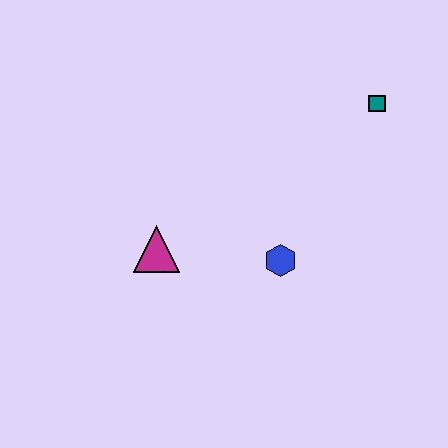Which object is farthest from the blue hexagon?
The teal square is farthest from the blue hexagon.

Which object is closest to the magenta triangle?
The blue hexagon is closest to the magenta triangle.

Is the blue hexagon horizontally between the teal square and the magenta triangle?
Yes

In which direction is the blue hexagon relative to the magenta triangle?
The blue hexagon is to the right of the magenta triangle.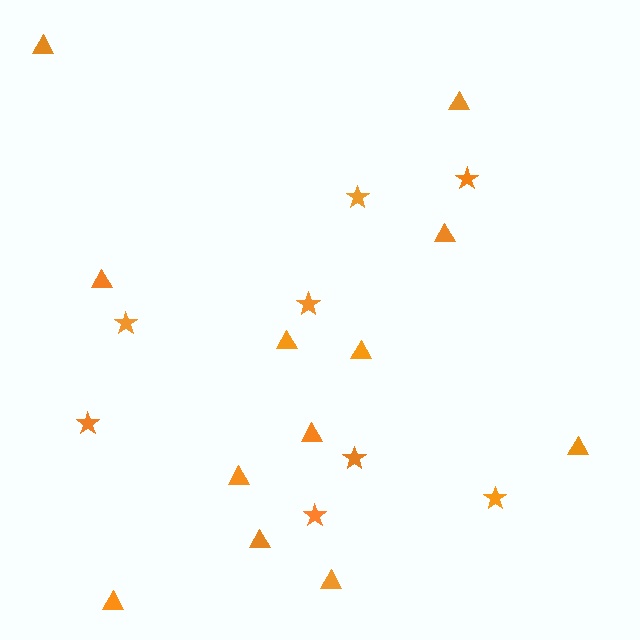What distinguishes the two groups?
There are 2 groups: one group of triangles (12) and one group of stars (8).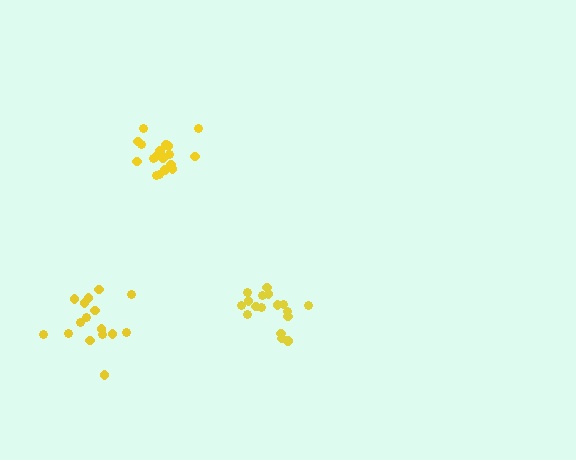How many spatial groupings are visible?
There are 3 spatial groupings.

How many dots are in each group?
Group 1: 17 dots, Group 2: 19 dots, Group 3: 16 dots (52 total).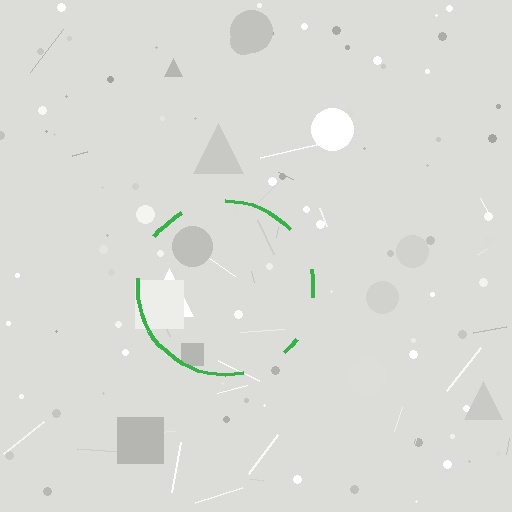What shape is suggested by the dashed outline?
The dashed outline suggests a circle.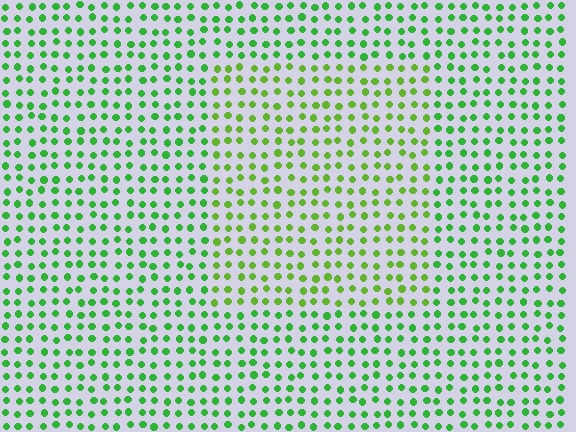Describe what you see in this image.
The image is filled with small green elements in a uniform arrangement. A rectangle-shaped region is visible where the elements are tinted to a slightly different hue, forming a subtle color boundary.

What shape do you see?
I see a rectangle.